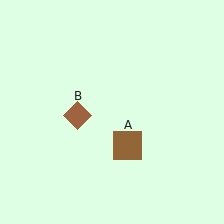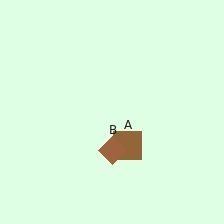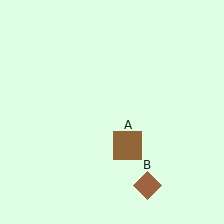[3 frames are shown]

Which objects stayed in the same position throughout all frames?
Brown square (object A) remained stationary.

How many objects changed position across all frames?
1 object changed position: brown diamond (object B).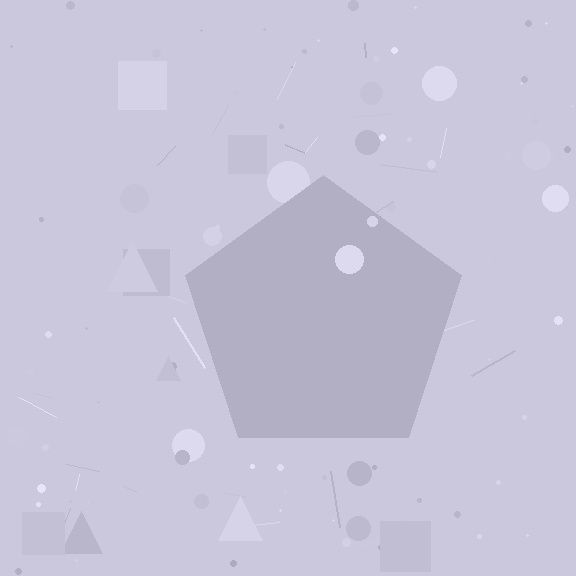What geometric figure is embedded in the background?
A pentagon is embedded in the background.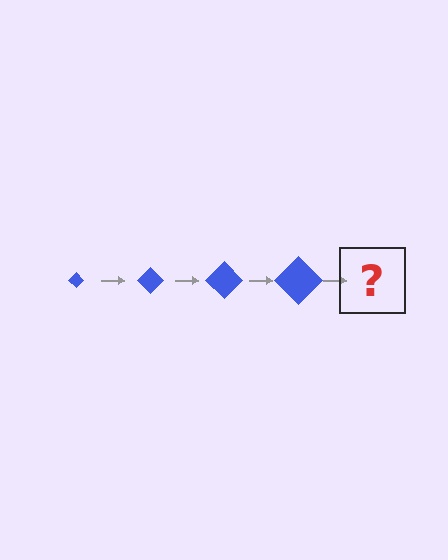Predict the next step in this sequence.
The next step is a blue diamond, larger than the previous one.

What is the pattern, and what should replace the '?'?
The pattern is that the diamond gets progressively larger each step. The '?' should be a blue diamond, larger than the previous one.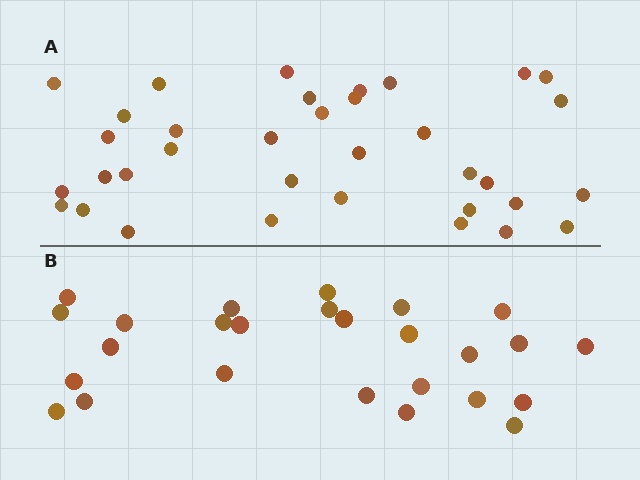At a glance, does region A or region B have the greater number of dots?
Region A (the top region) has more dots.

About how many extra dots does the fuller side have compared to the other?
Region A has roughly 8 or so more dots than region B.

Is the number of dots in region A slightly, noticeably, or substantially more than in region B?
Region A has noticeably more, but not dramatically so. The ratio is roughly 1.3 to 1.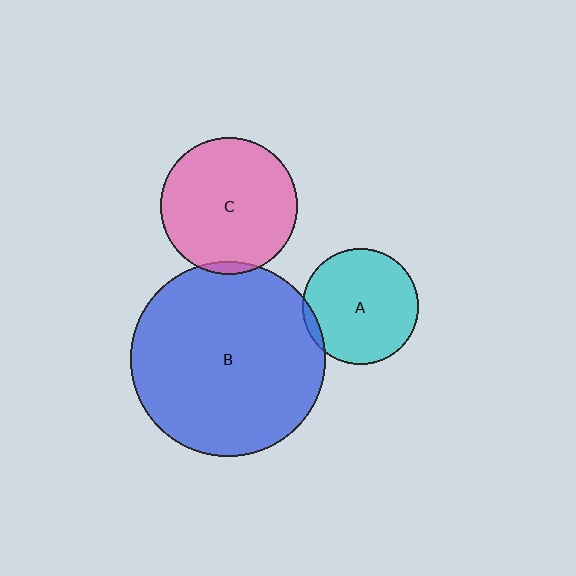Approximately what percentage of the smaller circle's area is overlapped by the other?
Approximately 5%.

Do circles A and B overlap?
Yes.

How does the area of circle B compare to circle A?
Approximately 2.8 times.